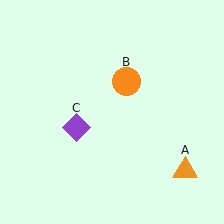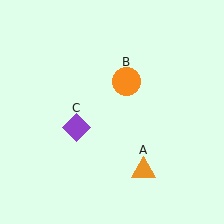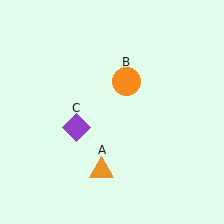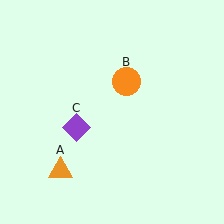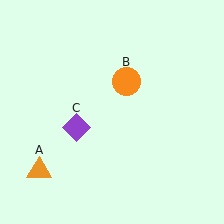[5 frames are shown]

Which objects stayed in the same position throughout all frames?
Orange circle (object B) and purple diamond (object C) remained stationary.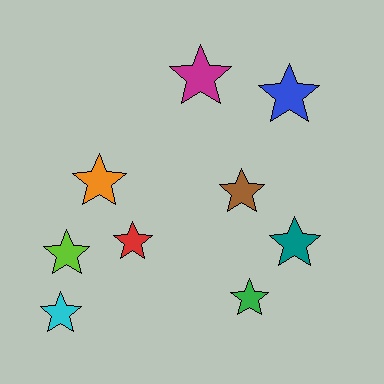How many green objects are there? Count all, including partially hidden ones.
There is 1 green object.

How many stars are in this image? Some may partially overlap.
There are 9 stars.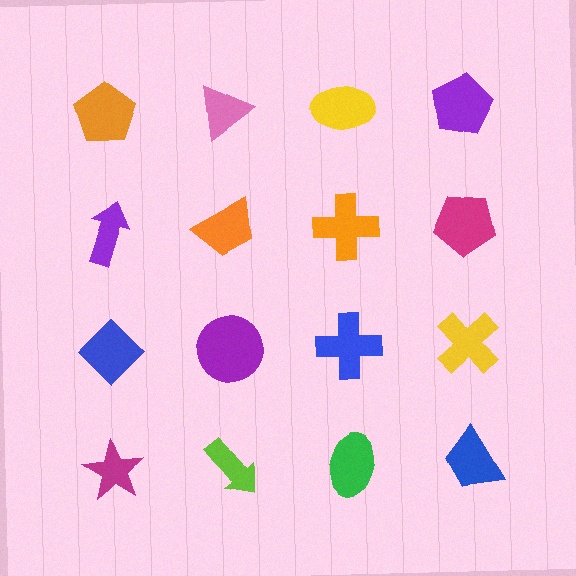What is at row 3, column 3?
A blue cross.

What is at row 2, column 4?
A magenta pentagon.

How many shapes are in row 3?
4 shapes.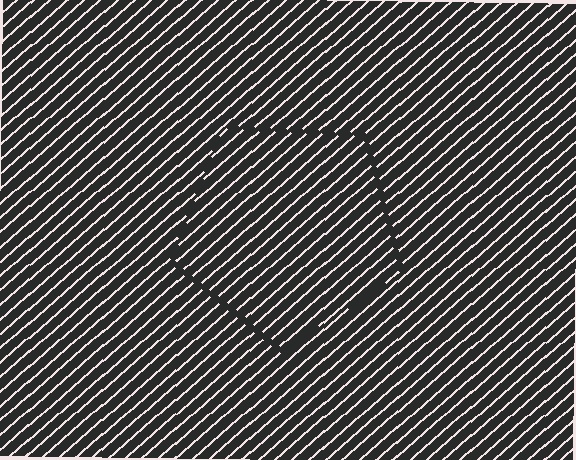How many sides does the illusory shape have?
5 sides — the line-ends trace a pentagon.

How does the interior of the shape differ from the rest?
The interior of the shape contains the same grating, shifted by half a period — the contour is defined by the phase discontinuity where line-ends from the inner and outer gratings abut.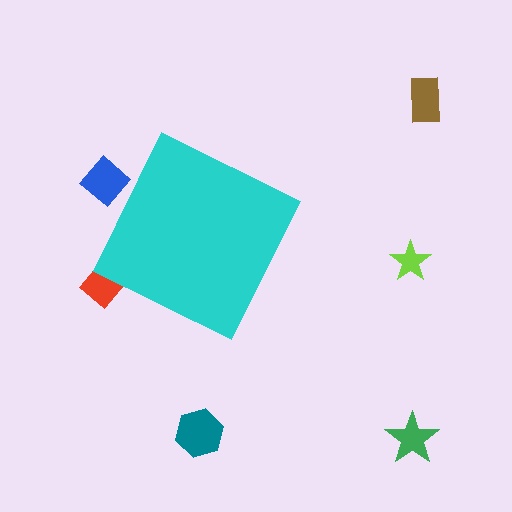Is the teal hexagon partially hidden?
No, the teal hexagon is fully visible.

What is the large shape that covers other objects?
A cyan diamond.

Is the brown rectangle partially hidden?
No, the brown rectangle is fully visible.